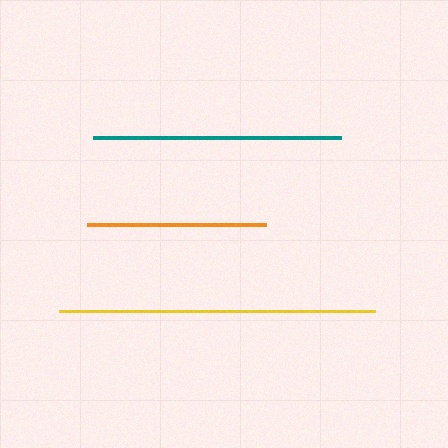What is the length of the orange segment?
The orange segment is approximately 179 pixels long.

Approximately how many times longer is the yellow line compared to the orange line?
The yellow line is approximately 1.8 times the length of the orange line.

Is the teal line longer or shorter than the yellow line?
The yellow line is longer than the teal line.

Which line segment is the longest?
The yellow line is the longest at approximately 316 pixels.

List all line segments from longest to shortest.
From longest to shortest: yellow, teal, orange.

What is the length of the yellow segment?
The yellow segment is approximately 316 pixels long.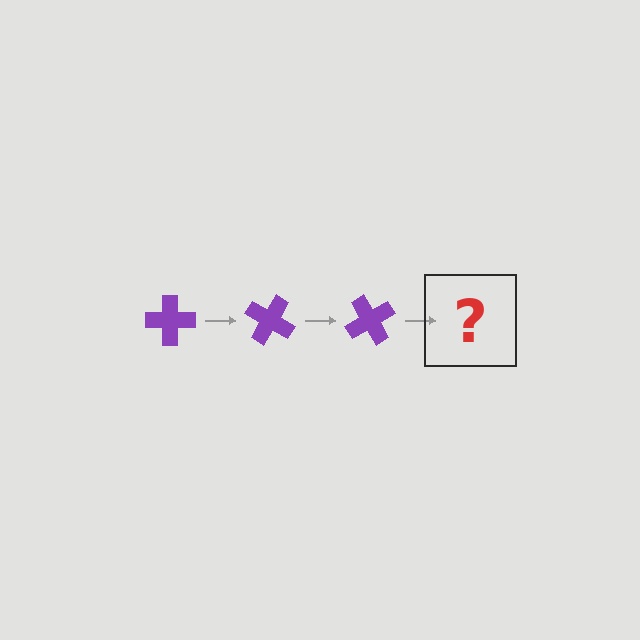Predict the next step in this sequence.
The next step is a purple cross rotated 90 degrees.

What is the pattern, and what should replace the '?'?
The pattern is that the cross rotates 30 degrees each step. The '?' should be a purple cross rotated 90 degrees.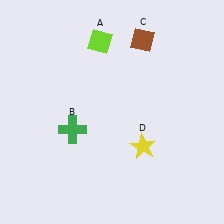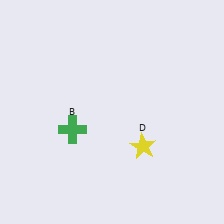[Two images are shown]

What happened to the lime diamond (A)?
The lime diamond (A) was removed in Image 2. It was in the top-left area of Image 1.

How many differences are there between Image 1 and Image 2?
There are 2 differences between the two images.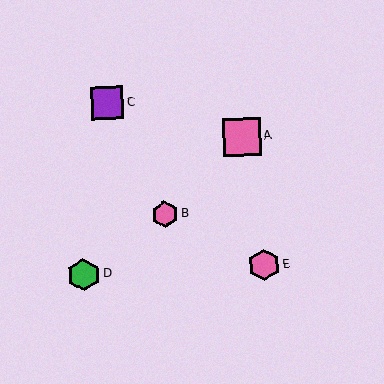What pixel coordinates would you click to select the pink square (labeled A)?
Click at (242, 137) to select the pink square A.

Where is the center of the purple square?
The center of the purple square is at (107, 103).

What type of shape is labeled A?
Shape A is a pink square.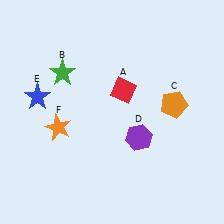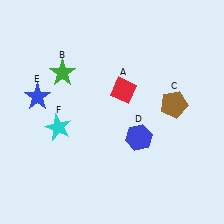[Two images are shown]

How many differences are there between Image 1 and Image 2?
There are 3 differences between the two images.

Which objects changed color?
C changed from orange to brown. D changed from purple to blue. F changed from orange to cyan.